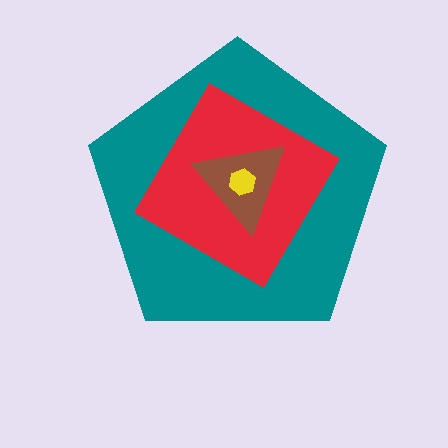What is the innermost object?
The yellow hexagon.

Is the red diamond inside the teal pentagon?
Yes.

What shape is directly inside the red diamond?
The brown triangle.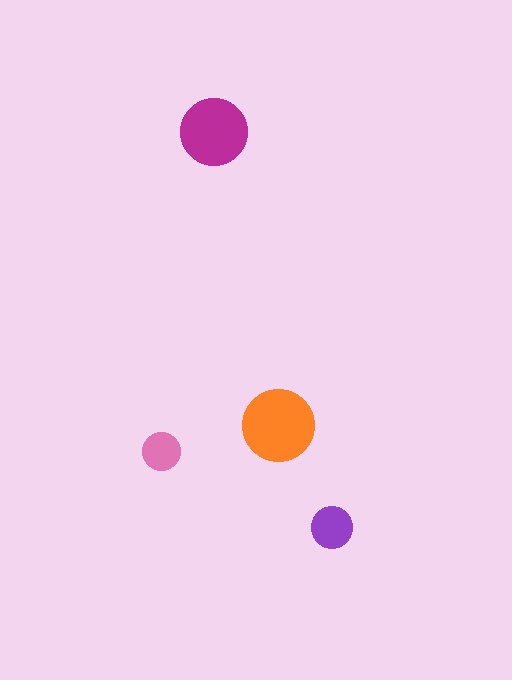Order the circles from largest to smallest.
the orange one, the magenta one, the purple one, the pink one.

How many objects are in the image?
There are 4 objects in the image.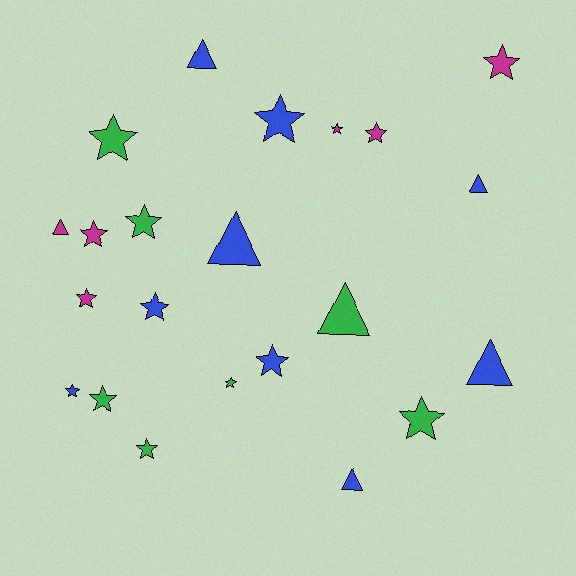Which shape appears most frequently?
Star, with 15 objects.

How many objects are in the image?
There are 22 objects.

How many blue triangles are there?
There are 5 blue triangles.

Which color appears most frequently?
Blue, with 9 objects.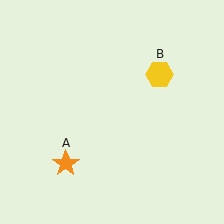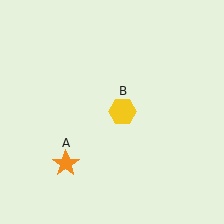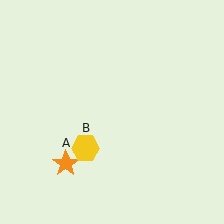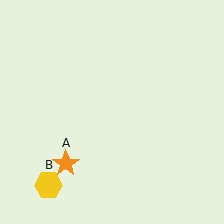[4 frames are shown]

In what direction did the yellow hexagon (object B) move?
The yellow hexagon (object B) moved down and to the left.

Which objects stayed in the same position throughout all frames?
Orange star (object A) remained stationary.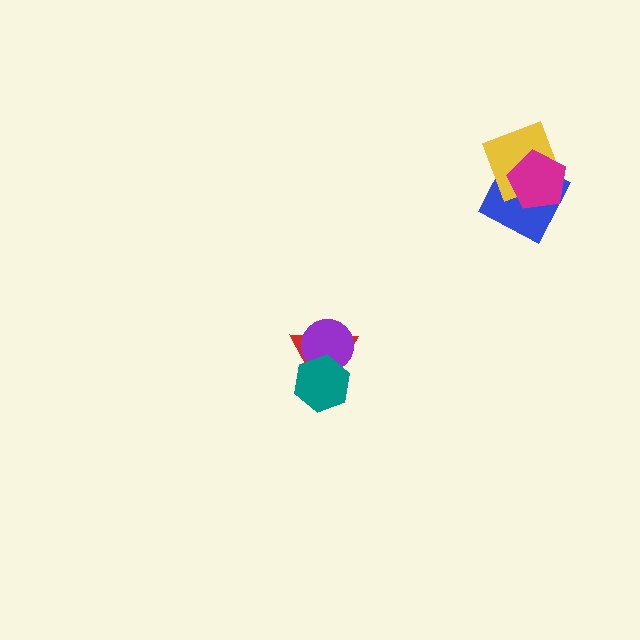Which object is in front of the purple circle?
The teal hexagon is in front of the purple circle.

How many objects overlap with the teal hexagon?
2 objects overlap with the teal hexagon.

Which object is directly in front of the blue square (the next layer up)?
The yellow square is directly in front of the blue square.